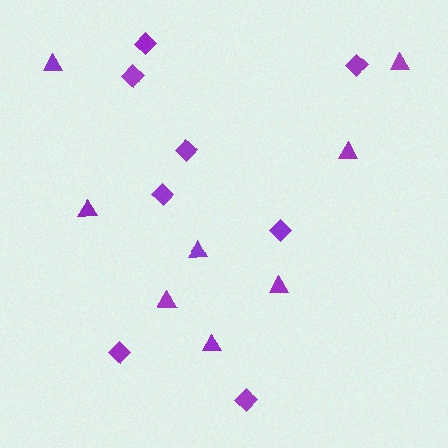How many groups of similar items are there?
There are 2 groups: one group of triangles (8) and one group of diamonds (8).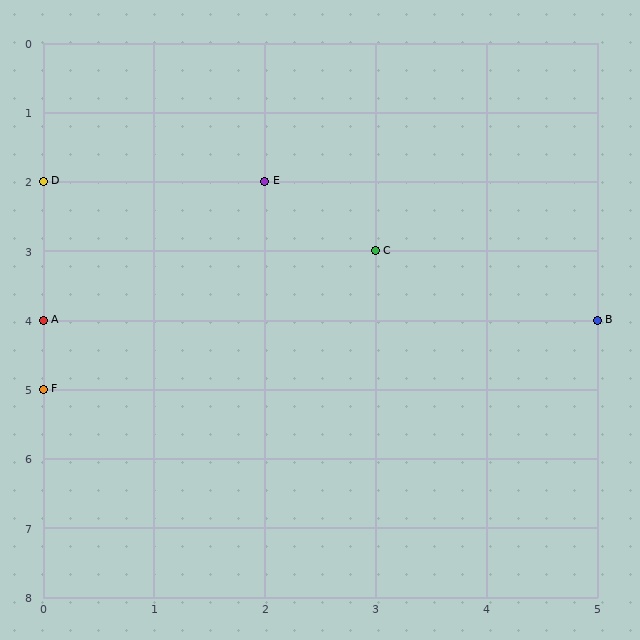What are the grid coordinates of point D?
Point D is at grid coordinates (0, 2).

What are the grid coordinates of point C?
Point C is at grid coordinates (3, 3).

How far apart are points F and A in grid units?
Points F and A are 1 row apart.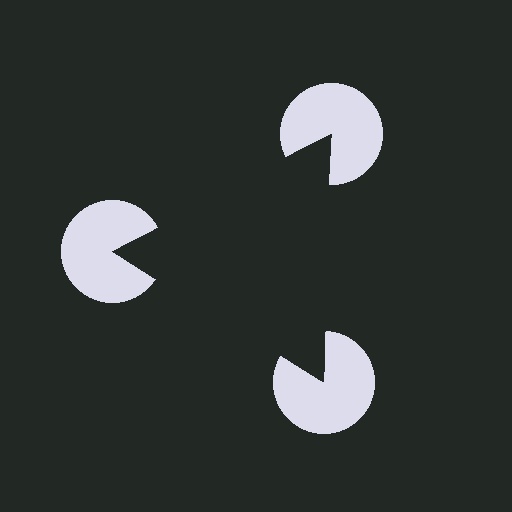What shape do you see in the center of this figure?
An illusory triangle — its edges are inferred from the aligned wedge cuts in the pac-man discs, not physically drawn.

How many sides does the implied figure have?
3 sides.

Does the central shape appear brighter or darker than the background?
It typically appears slightly darker than the background, even though no actual brightness change is drawn.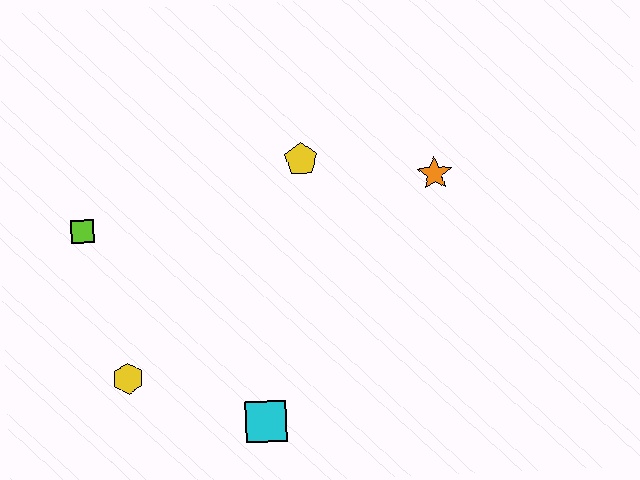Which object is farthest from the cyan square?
The orange star is farthest from the cyan square.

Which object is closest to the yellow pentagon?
The orange star is closest to the yellow pentagon.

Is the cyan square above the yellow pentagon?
No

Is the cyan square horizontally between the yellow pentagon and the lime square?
Yes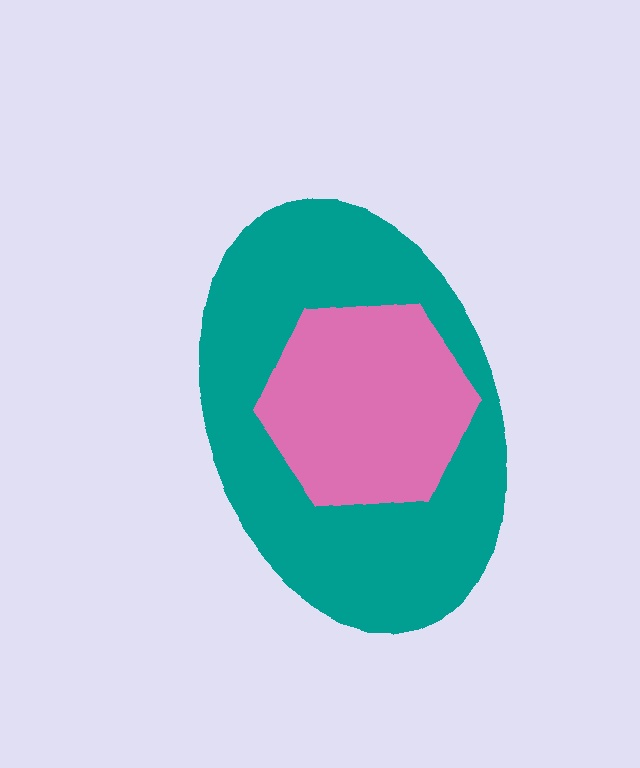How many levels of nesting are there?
2.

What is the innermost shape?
The pink hexagon.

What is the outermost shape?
The teal ellipse.